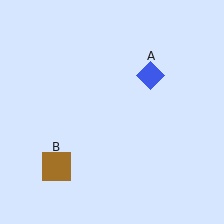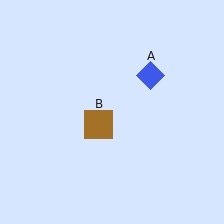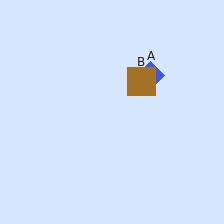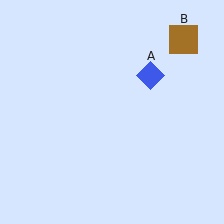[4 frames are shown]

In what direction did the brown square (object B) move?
The brown square (object B) moved up and to the right.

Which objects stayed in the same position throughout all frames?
Blue diamond (object A) remained stationary.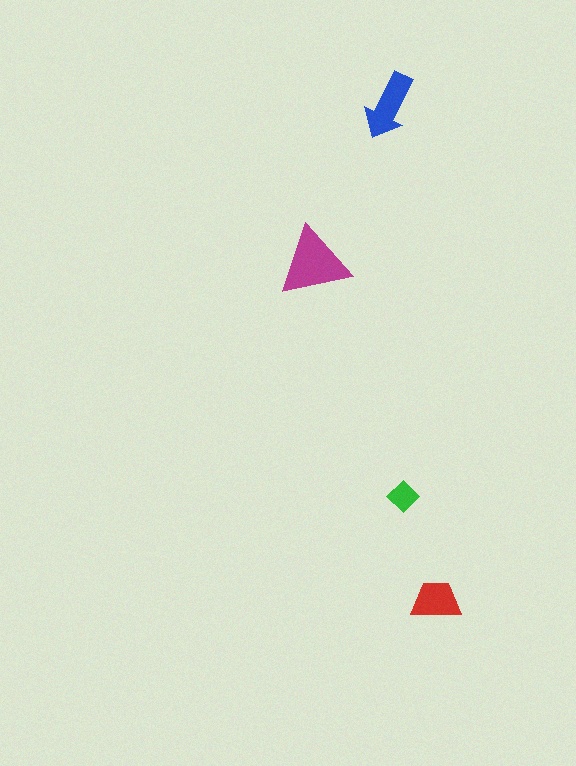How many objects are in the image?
There are 4 objects in the image.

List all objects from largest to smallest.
The magenta triangle, the blue arrow, the red trapezoid, the green diamond.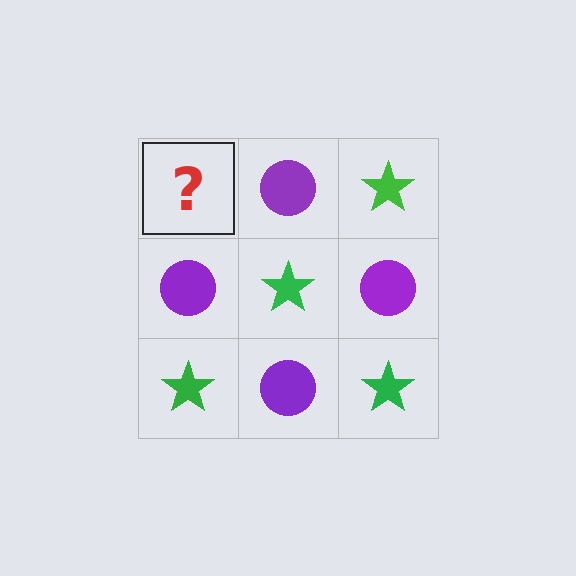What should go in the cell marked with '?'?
The missing cell should contain a green star.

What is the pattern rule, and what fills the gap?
The rule is that it alternates green star and purple circle in a checkerboard pattern. The gap should be filled with a green star.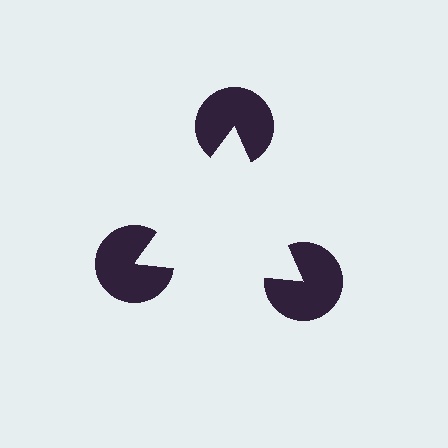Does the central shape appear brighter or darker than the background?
It typically appears slightly brighter than the background, even though no actual brightness change is drawn.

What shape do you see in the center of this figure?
An illusory triangle — its edges are inferred from the aligned wedge cuts in the pac-man discs, not physically drawn.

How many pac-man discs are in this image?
There are 3 — one at each vertex of the illusory triangle.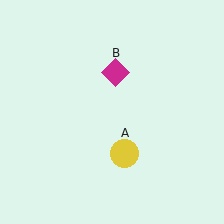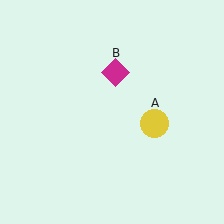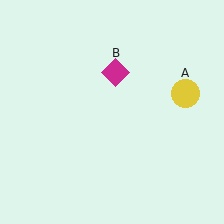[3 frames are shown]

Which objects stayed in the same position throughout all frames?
Magenta diamond (object B) remained stationary.